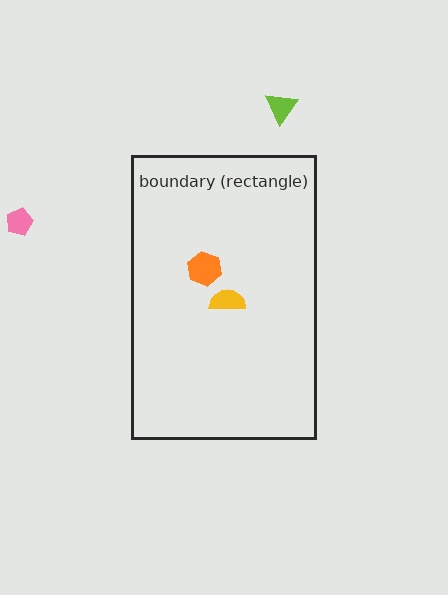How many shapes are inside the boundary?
2 inside, 2 outside.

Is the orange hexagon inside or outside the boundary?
Inside.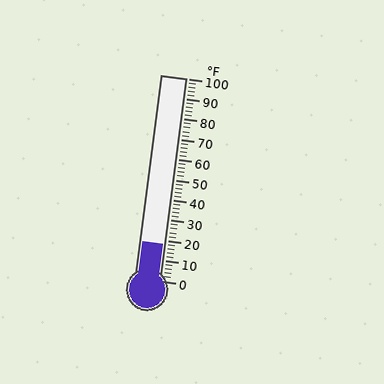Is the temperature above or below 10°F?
The temperature is above 10°F.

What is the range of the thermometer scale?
The thermometer scale ranges from 0°F to 100°F.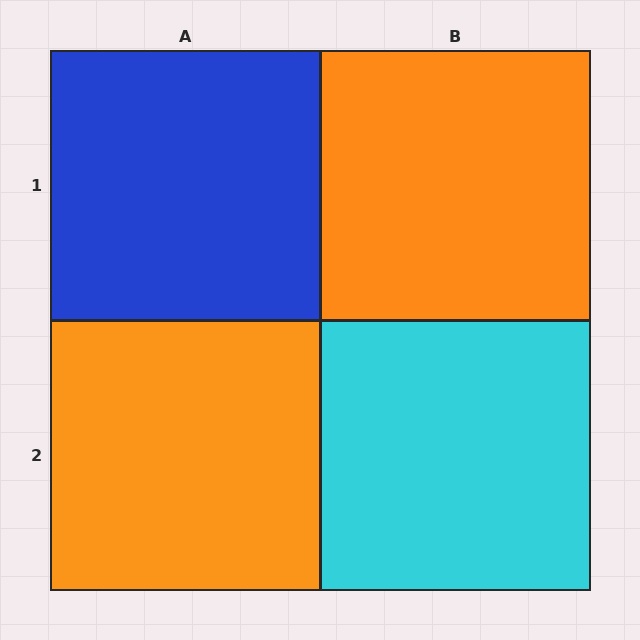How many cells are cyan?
1 cell is cyan.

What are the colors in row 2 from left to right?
Orange, cyan.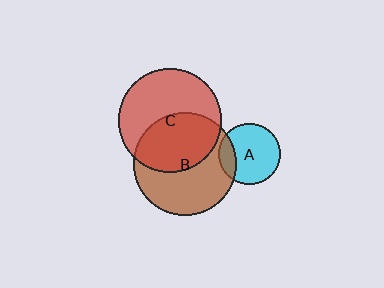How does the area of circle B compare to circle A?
Approximately 2.8 times.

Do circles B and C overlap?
Yes.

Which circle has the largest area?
Circle C (red).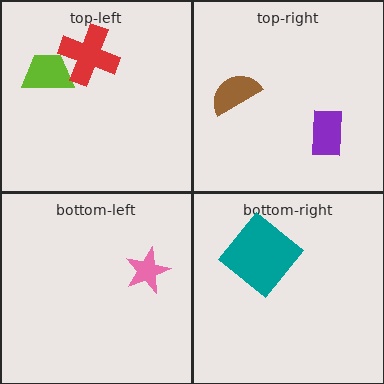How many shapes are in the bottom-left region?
1.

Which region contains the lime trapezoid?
The top-left region.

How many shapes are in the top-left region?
2.